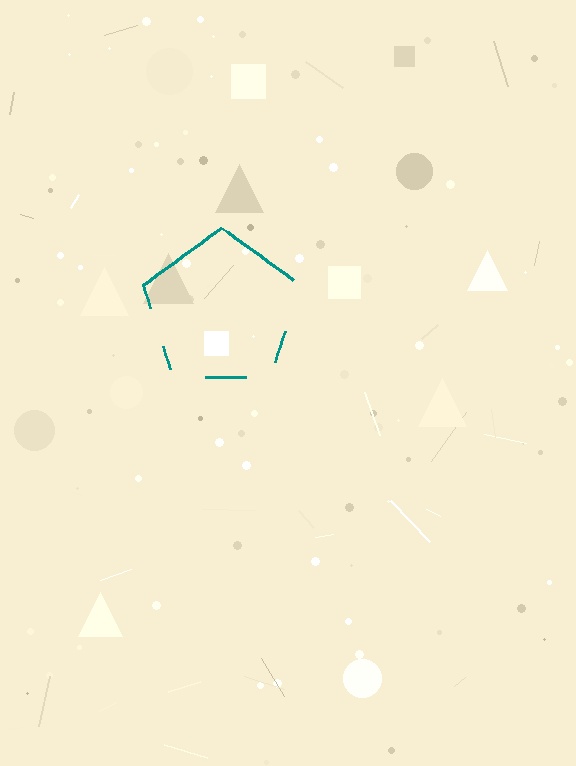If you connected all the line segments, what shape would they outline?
They would outline a pentagon.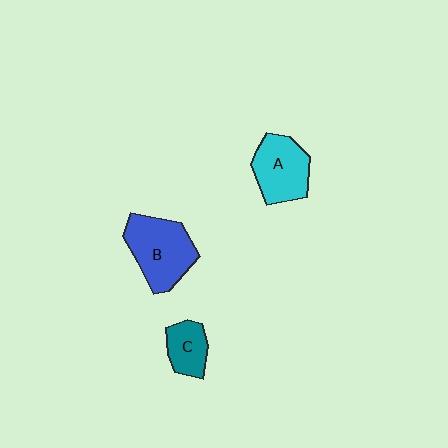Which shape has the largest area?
Shape B (blue).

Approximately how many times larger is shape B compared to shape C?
Approximately 2.0 times.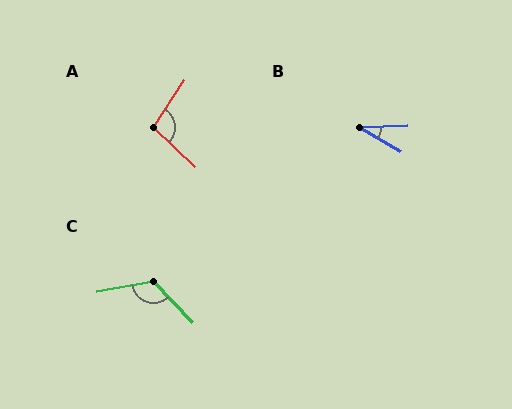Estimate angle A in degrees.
Approximately 100 degrees.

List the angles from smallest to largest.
B (32°), A (100°), C (124°).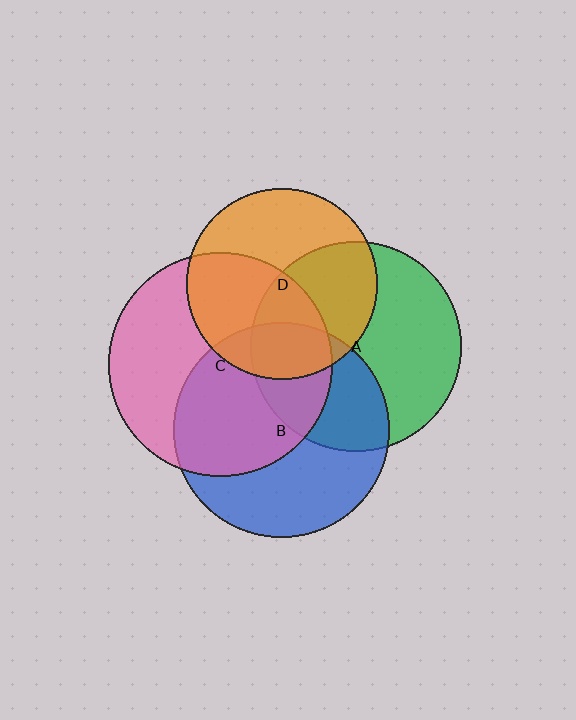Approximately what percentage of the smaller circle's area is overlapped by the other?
Approximately 45%.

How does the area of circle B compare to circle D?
Approximately 1.3 times.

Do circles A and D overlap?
Yes.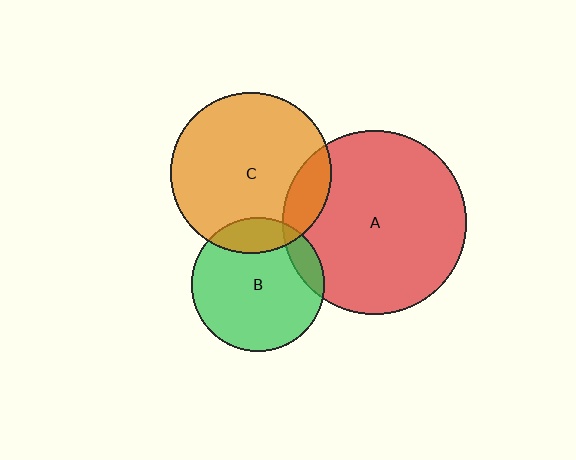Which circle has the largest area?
Circle A (red).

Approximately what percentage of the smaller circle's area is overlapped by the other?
Approximately 10%.